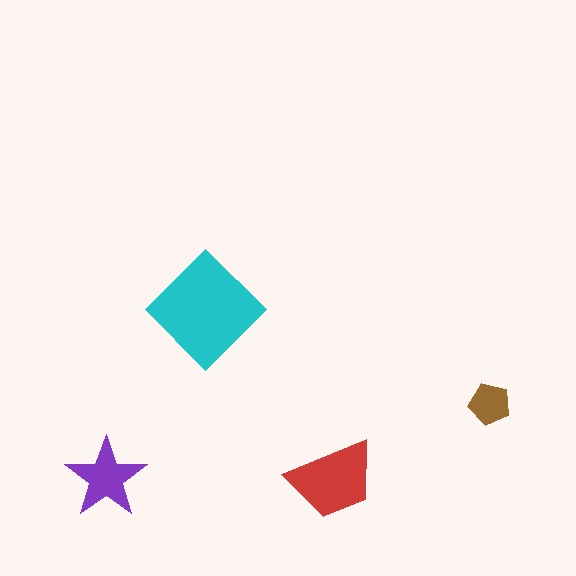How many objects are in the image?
There are 4 objects in the image.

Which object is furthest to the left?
The purple star is leftmost.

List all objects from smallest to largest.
The brown pentagon, the purple star, the red trapezoid, the cyan diamond.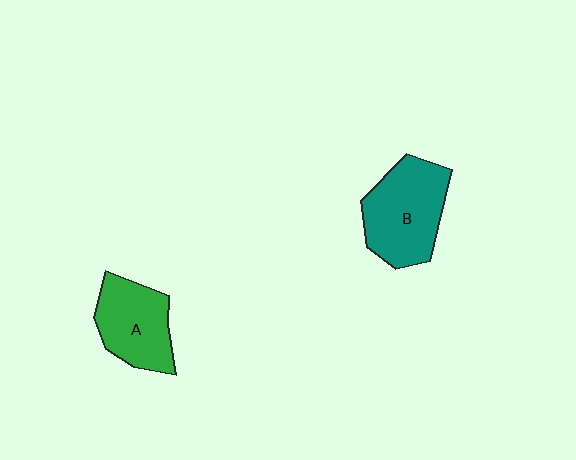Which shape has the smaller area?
Shape A (green).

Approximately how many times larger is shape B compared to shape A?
Approximately 1.2 times.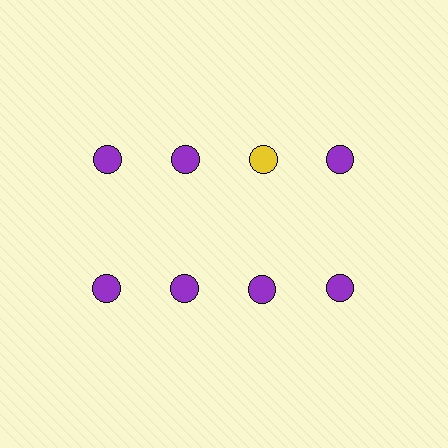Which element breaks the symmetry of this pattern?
The yellow circle in the top row, center column breaks the symmetry. All other shapes are purple circles.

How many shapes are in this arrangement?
There are 8 shapes arranged in a grid pattern.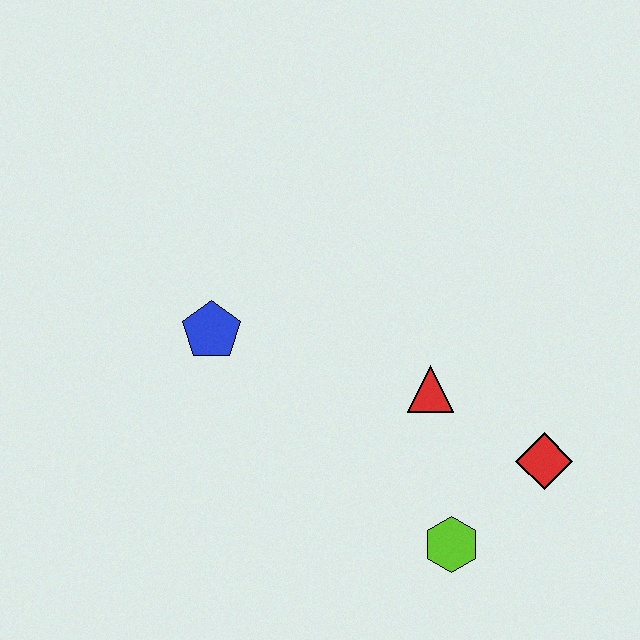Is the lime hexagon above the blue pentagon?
No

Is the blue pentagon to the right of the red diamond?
No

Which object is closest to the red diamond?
The lime hexagon is closest to the red diamond.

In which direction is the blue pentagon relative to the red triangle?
The blue pentagon is to the left of the red triangle.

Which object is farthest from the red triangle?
The blue pentagon is farthest from the red triangle.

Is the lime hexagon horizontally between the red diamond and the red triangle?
Yes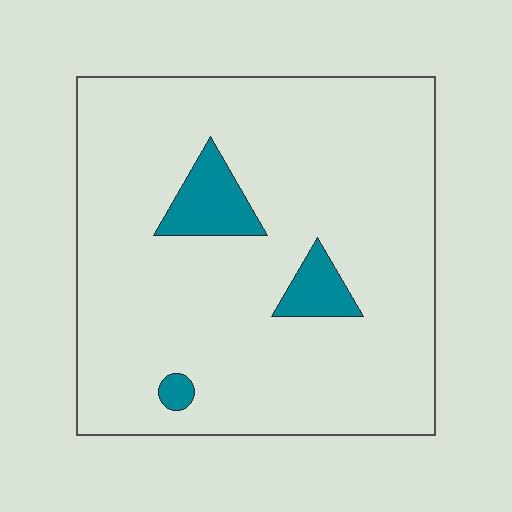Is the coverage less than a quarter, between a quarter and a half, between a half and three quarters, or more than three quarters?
Less than a quarter.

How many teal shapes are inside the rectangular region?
3.